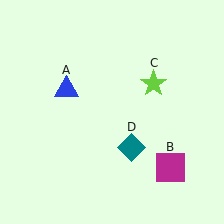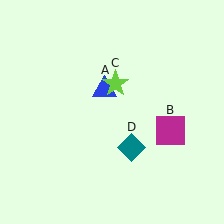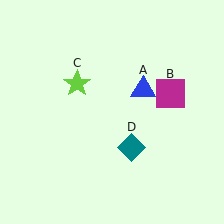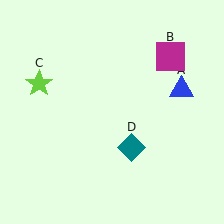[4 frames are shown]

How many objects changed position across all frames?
3 objects changed position: blue triangle (object A), magenta square (object B), lime star (object C).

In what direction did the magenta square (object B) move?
The magenta square (object B) moved up.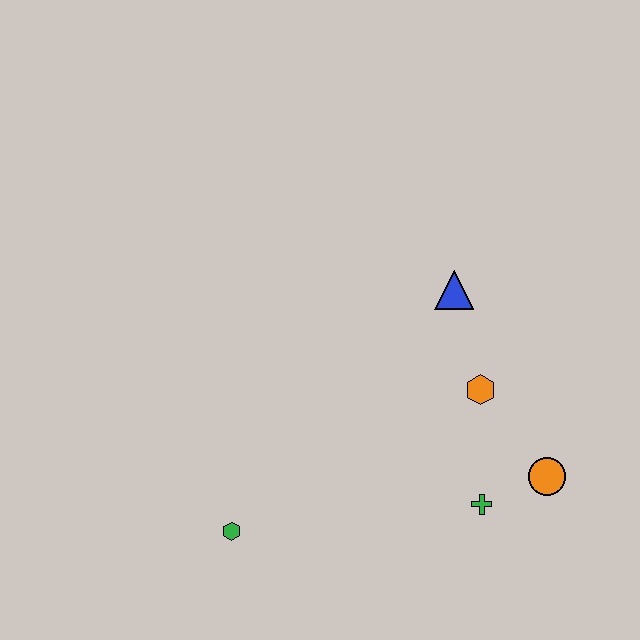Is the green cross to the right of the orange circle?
No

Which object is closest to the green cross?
The orange circle is closest to the green cross.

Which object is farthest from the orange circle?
The green hexagon is farthest from the orange circle.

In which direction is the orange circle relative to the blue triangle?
The orange circle is below the blue triangle.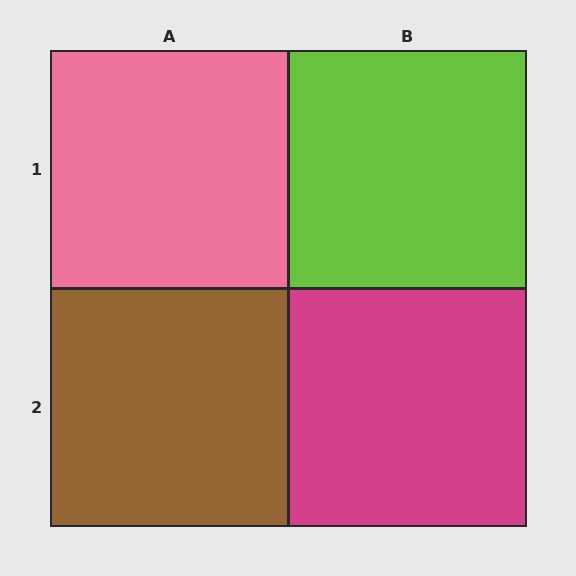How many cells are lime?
1 cell is lime.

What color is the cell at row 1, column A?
Pink.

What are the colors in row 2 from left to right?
Brown, magenta.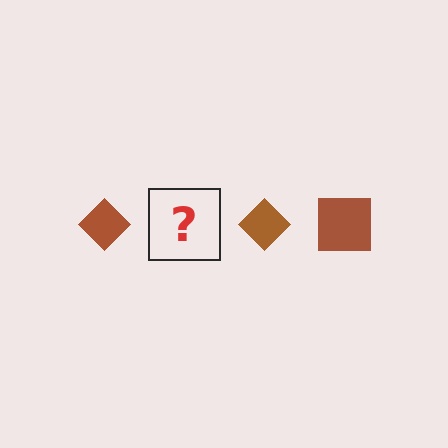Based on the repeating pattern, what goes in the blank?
The blank should be a brown square.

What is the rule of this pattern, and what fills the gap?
The rule is that the pattern cycles through diamond, square shapes in brown. The gap should be filled with a brown square.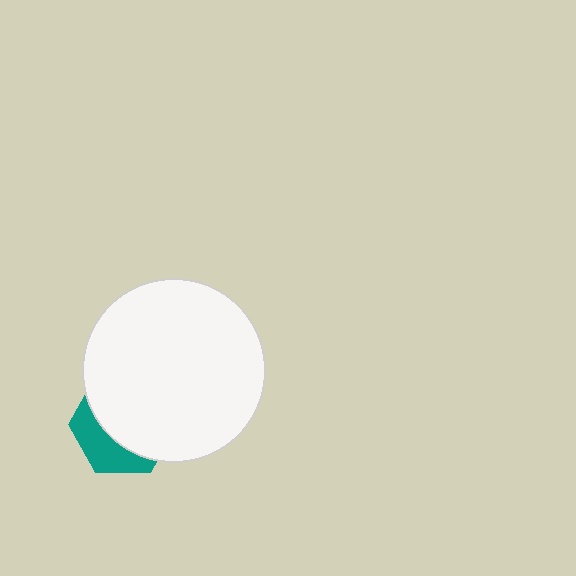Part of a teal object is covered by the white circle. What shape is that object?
It is a hexagon.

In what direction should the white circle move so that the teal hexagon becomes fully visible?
The white circle should move toward the upper-right. That is the shortest direction to clear the overlap and leave the teal hexagon fully visible.